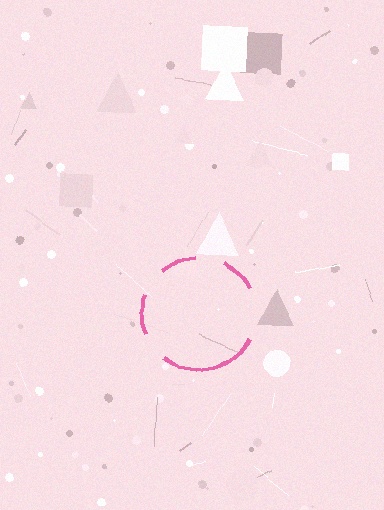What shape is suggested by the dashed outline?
The dashed outline suggests a circle.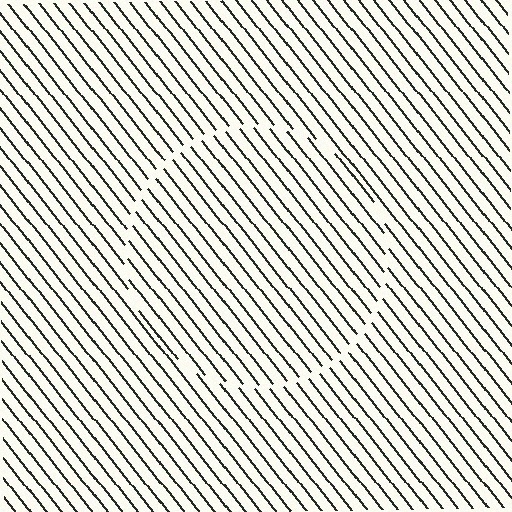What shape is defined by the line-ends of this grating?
An illusory circle. The interior of the shape contains the same grating, shifted by half a period — the contour is defined by the phase discontinuity where line-ends from the inner and outer gratings abut.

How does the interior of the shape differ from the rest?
The interior of the shape contains the same grating, shifted by half a period — the contour is defined by the phase discontinuity where line-ends from the inner and outer gratings abut.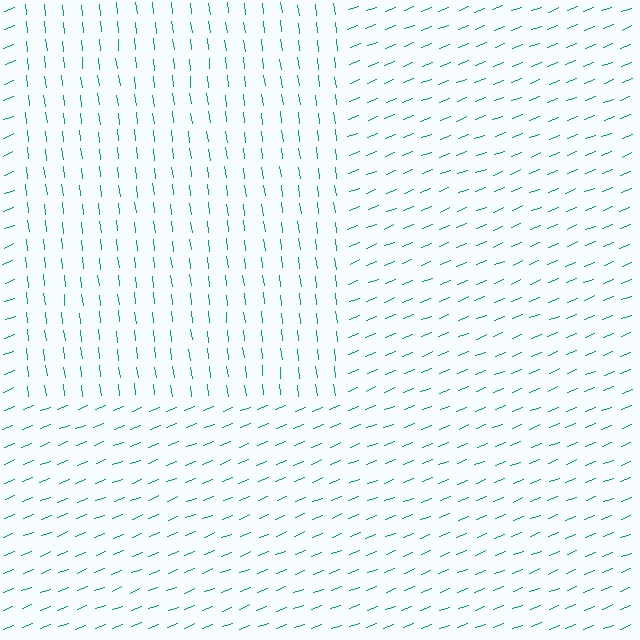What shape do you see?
I see a rectangle.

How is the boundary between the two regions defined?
The boundary is defined purely by a change in line orientation (approximately 75 degrees difference). All lines are the same color and thickness.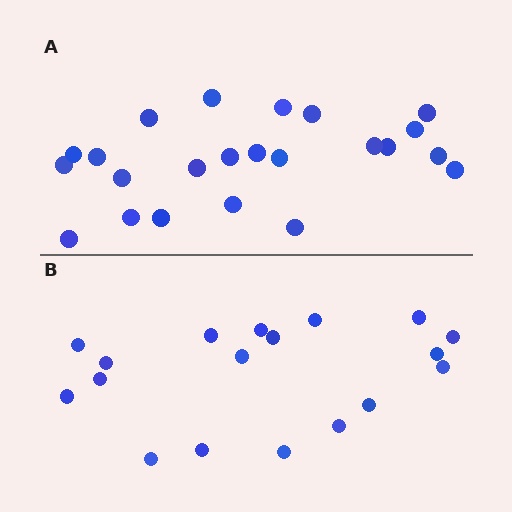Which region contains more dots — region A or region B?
Region A (the top region) has more dots.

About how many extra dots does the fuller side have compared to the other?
Region A has about 5 more dots than region B.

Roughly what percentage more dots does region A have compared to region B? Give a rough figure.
About 30% more.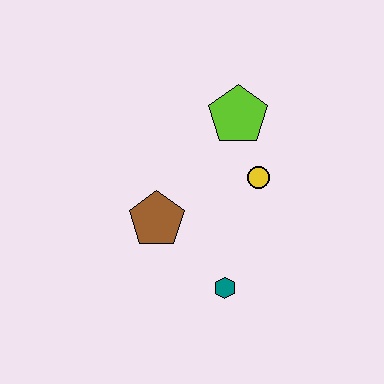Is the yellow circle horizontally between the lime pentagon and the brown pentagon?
No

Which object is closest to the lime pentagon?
The yellow circle is closest to the lime pentagon.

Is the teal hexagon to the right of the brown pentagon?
Yes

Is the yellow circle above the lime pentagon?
No